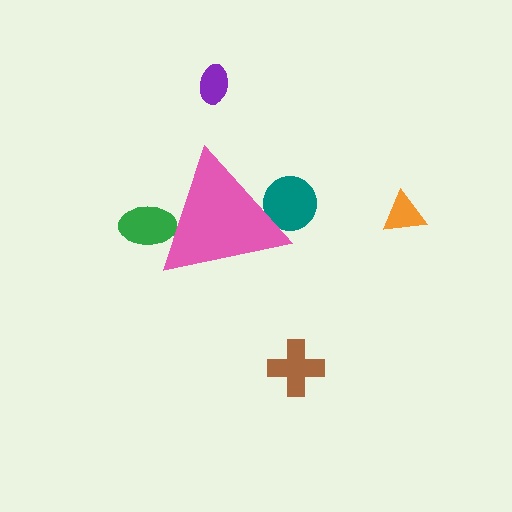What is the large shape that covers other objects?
A pink triangle.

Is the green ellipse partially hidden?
Yes, the green ellipse is partially hidden behind the pink triangle.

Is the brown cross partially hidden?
No, the brown cross is fully visible.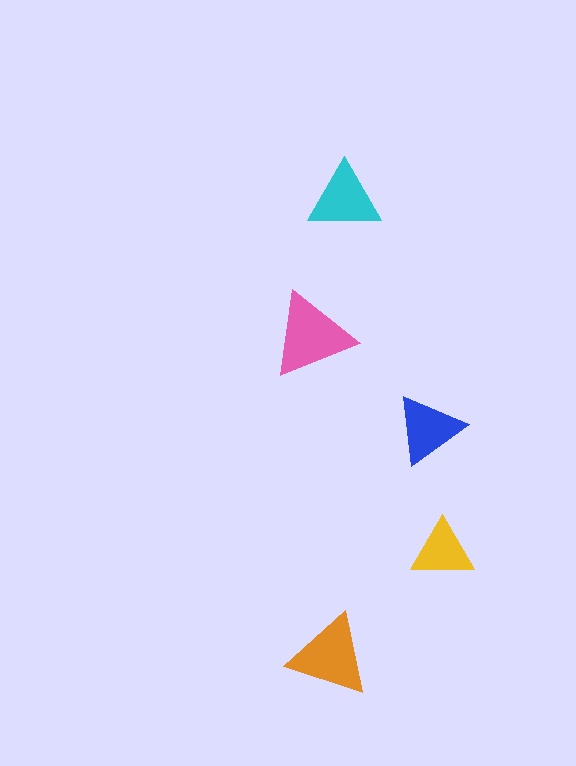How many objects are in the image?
There are 5 objects in the image.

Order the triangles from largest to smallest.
the pink one, the orange one, the cyan one, the blue one, the yellow one.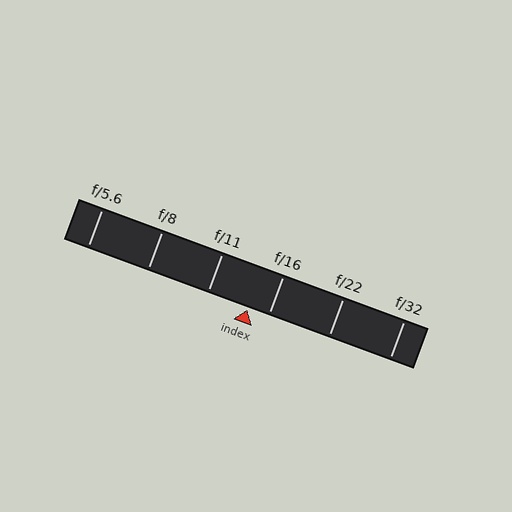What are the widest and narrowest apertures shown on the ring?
The widest aperture shown is f/5.6 and the narrowest is f/32.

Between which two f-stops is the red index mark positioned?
The index mark is between f/11 and f/16.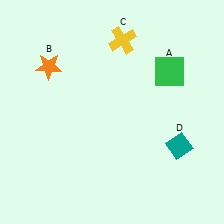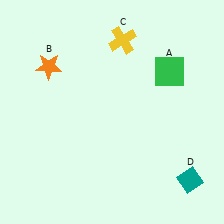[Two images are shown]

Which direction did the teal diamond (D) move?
The teal diamond (D) moved down.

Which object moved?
The teal diamond (D) moved down.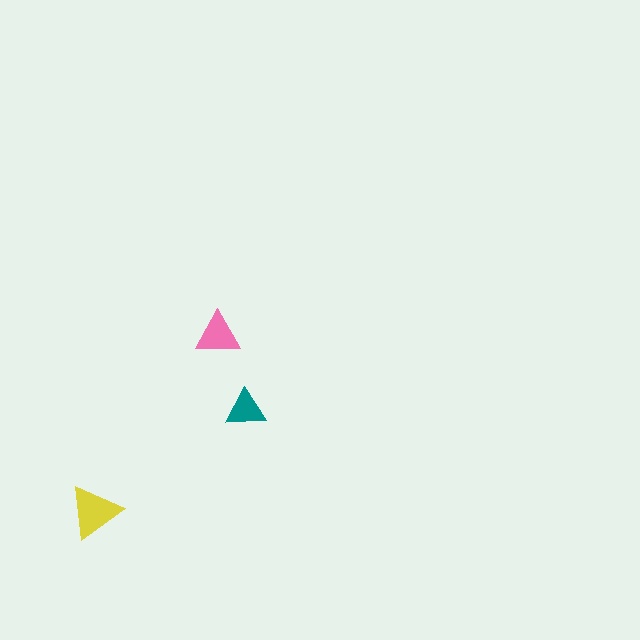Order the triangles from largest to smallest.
the yellow one, the pink one, the teal one.